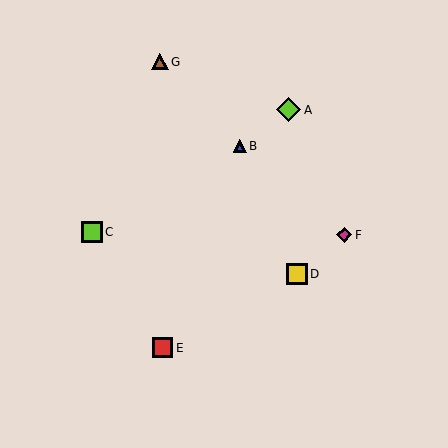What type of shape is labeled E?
Shape E is a red square.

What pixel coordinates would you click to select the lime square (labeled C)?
Click at (92, 232) to select the lime square C.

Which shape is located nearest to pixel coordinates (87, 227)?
The lime square (labeled C) at (92, 232) is nearest to that location.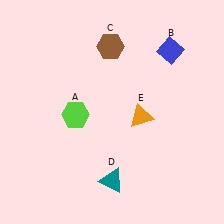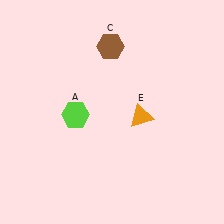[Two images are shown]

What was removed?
The teal triangle (D), the blue diamond (B) were removed in Image 2.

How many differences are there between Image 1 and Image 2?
There are 2 differences between the two images.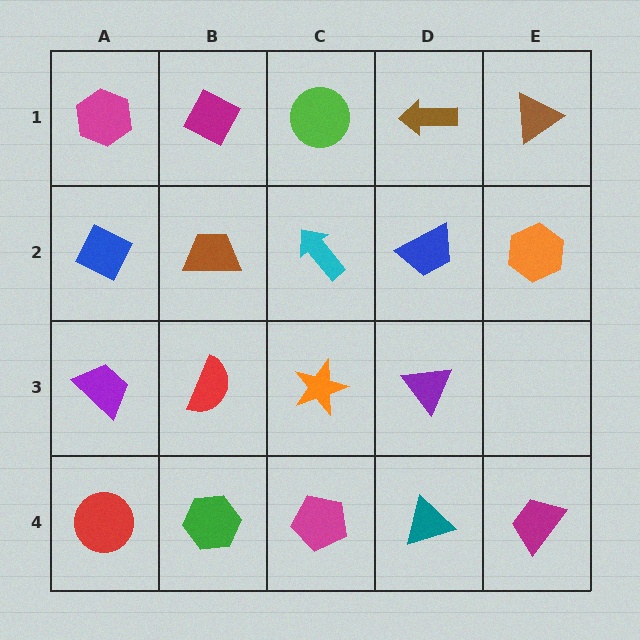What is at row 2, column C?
A cyan arrow.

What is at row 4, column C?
A magenta pentagon.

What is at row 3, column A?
A purple trapezoid.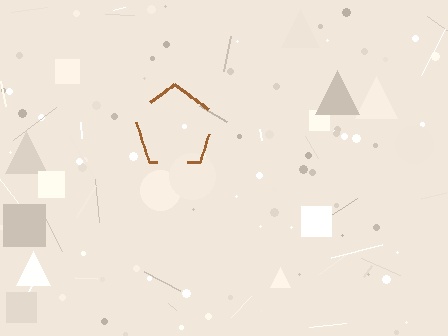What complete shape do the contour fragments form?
The contour fragments form a pentagon.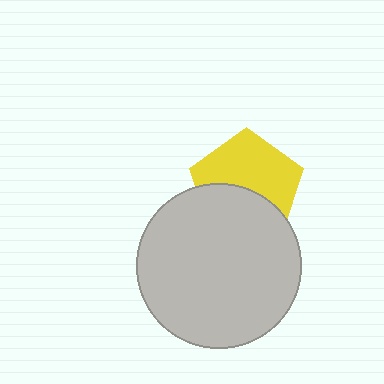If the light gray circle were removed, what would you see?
You would see the complete yellow pentagon.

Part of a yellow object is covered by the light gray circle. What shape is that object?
It is a pentagon.